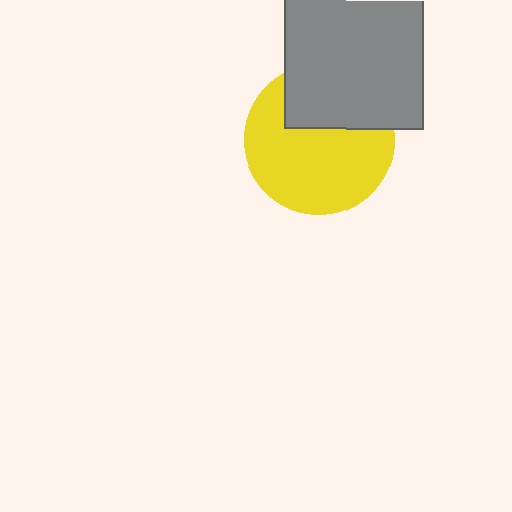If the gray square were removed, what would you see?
You would see the complete yellow circle.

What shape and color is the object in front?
The object in front is a gray square.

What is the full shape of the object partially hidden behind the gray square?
The partially hidden object is a yellow circle.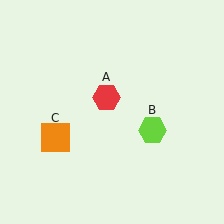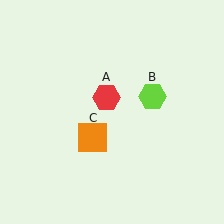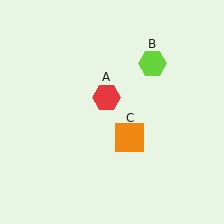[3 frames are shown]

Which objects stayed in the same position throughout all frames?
Red hexagon (object A) remained stationary.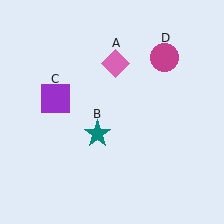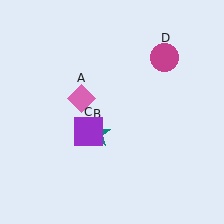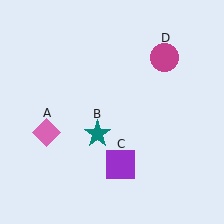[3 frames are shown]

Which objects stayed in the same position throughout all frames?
Teal star (object B) and magenta circle (object D) remained stationary.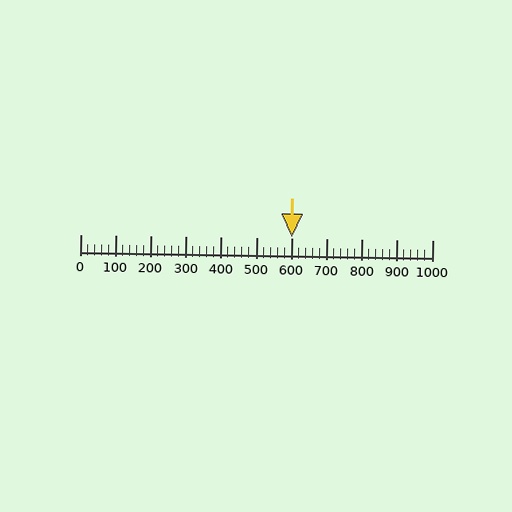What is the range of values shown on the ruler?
The ruler shows values from 0 to 1000.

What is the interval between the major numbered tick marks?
The major tick marks are spaced 100 units apart.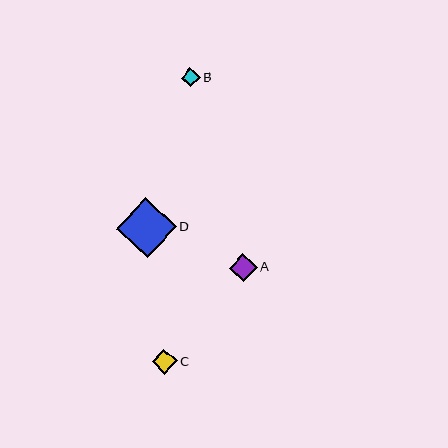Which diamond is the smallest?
Diamond B is the smallest with a size of approximately 19 pixels.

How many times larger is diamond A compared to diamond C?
Diamond A is approximately 1.1 times the size of diamond C.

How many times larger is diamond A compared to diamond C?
Diamond A is approximately 1.1 times the size of diamond C.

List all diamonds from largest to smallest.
From largest to smallest: D, A, C, B.